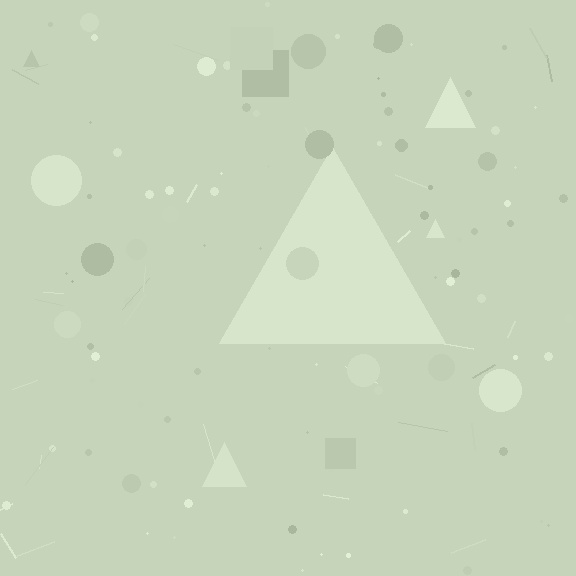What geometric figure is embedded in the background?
A triangle is embedded in the background.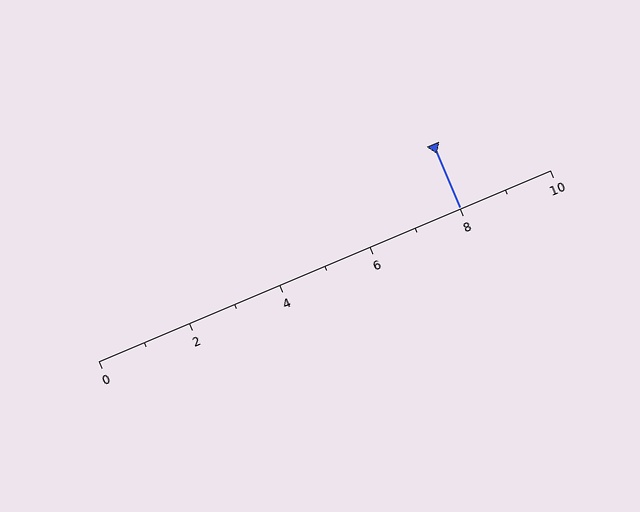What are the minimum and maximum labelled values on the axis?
The axis runs from 0 to 10.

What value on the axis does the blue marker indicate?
The marker indicates approximately 8.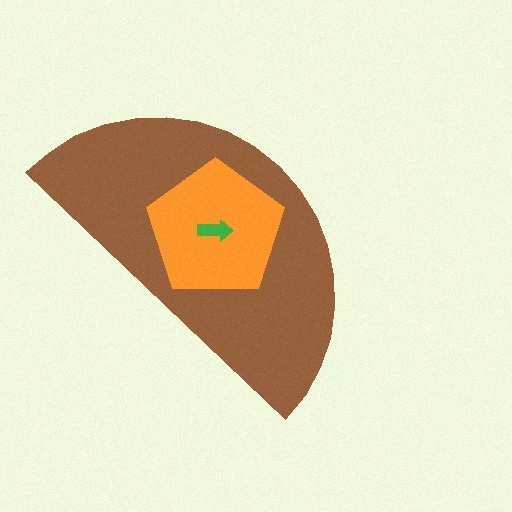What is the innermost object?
The green arrow.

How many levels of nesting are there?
3.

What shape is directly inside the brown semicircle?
The orange pentagon.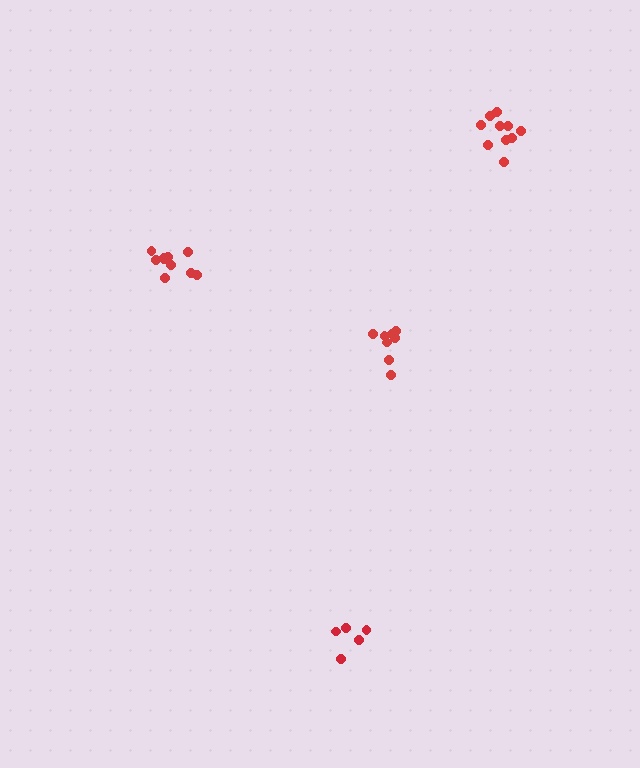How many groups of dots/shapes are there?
There are 4 groups.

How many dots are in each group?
Group 1: 8 dots, Group 2: 10 dots, Group 3: 5 dots, Group 4: 10 dots (33 total).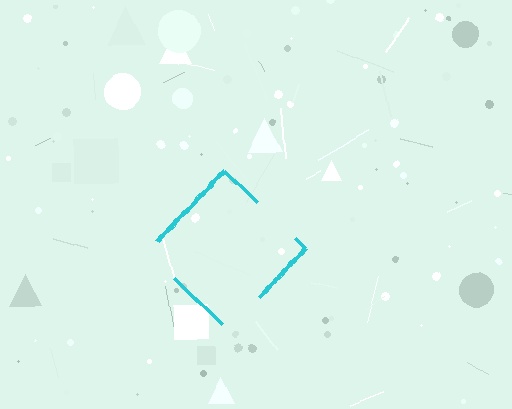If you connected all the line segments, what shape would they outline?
They would outline a diamond.